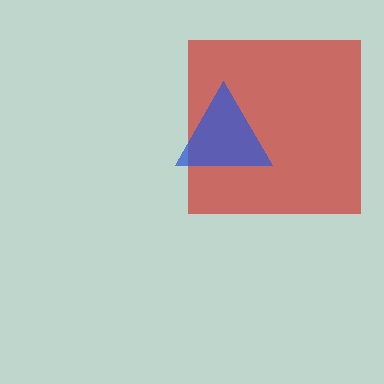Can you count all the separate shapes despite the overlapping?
Yes, there are 2 separate shapes.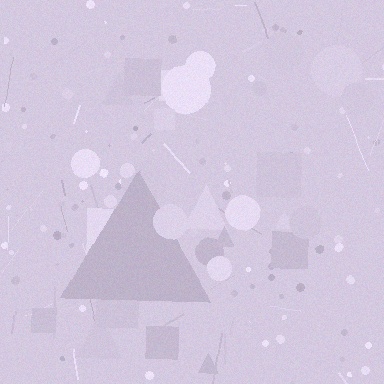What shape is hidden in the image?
A triangle is hidden in the image.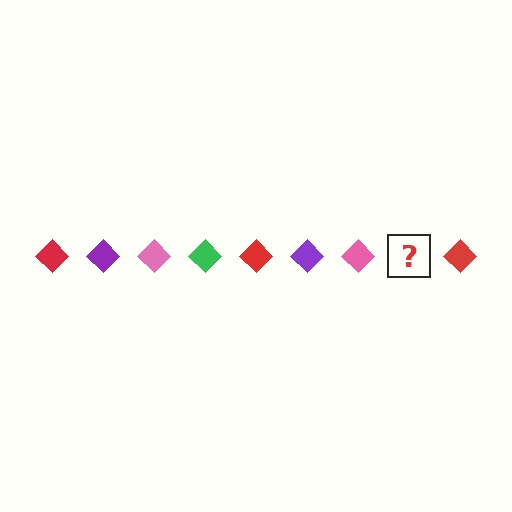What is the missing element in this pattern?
The missing element is a green diamond.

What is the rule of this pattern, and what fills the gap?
The rule is that the pattern cycles through red, purple, pink, green diamonds. The gap should be filled with a green diamond.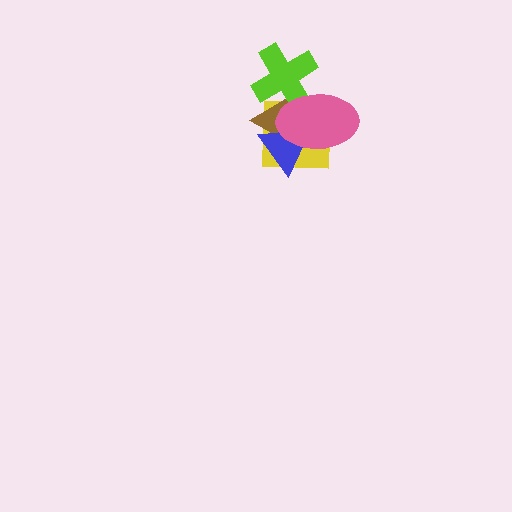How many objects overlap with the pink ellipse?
4 objects overlap with the pink ellipse.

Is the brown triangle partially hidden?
Yes, it is partially covered by another shape.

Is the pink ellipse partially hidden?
No, no other shape covers it.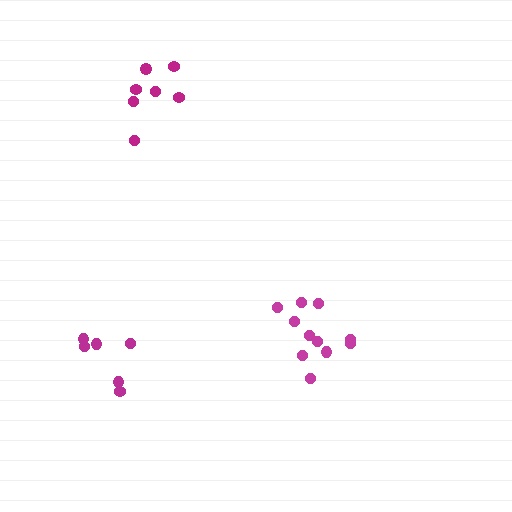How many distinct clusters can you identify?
There are 3 distinct clusters.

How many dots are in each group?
Group 1: 11 dots, Group 2: 7 dots, Group 3: 6 dots (24 total).